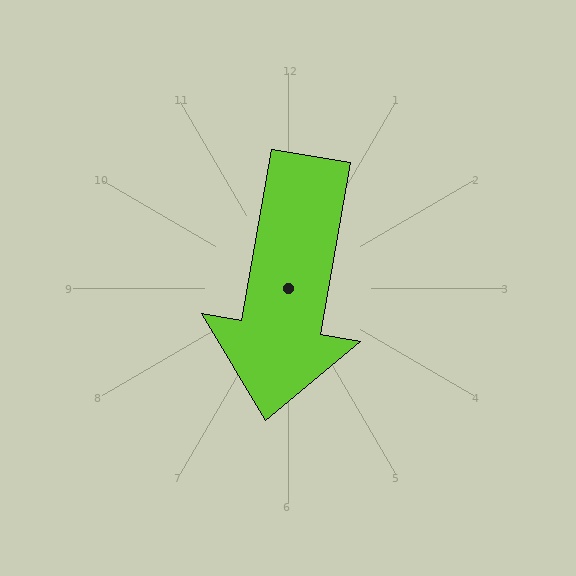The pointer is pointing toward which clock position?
Roughly 6 o'clock.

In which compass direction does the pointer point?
South.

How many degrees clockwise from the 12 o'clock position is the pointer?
Approximately 190 degrees.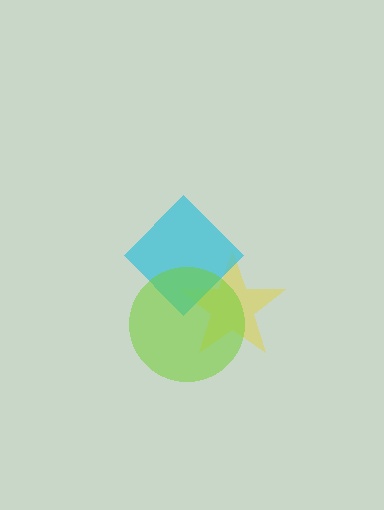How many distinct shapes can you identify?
There are 3 distinct shapes: a yellow star, a cyan diamond, a lime circle.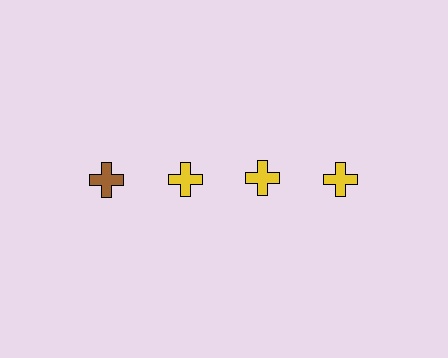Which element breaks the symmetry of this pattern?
The brown cross in the top row, leftmost column breaks the symmetry. All other shapes are yellow crosses.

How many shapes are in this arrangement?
There are 4 shapes arranged in a grid pattern.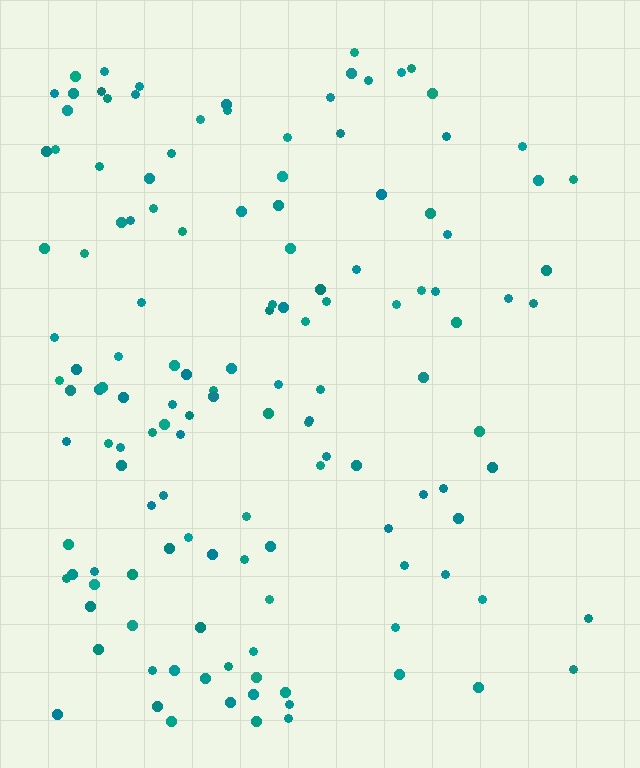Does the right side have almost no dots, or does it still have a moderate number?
Still a moderate number, just noticeably fewer than the left.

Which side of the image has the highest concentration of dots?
The left.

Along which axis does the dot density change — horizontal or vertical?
Horizontal.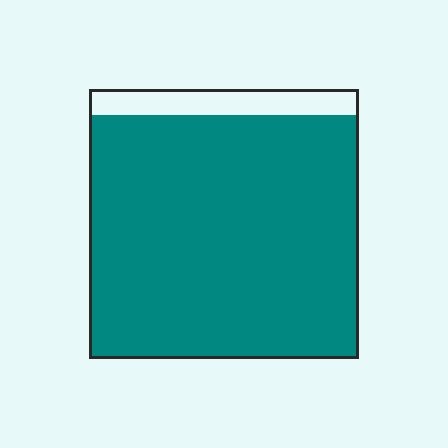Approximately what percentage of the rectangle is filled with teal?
Approximately 90%.